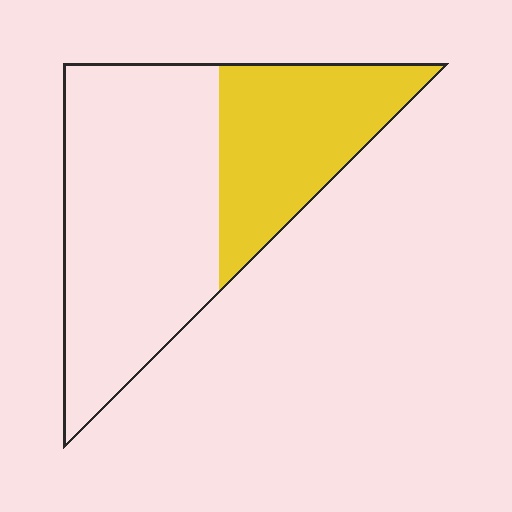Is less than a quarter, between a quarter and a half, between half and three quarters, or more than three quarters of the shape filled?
Between a quarter and a half.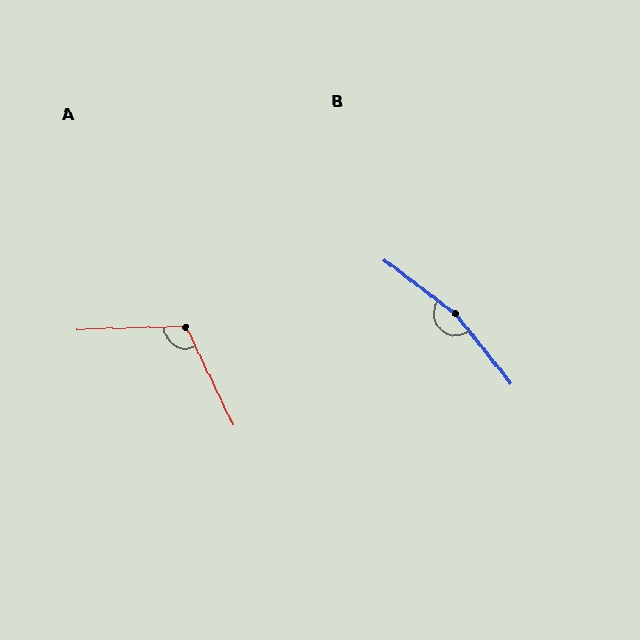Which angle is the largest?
B, at approximately 166 degrees.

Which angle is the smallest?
A, at approximately 114 degrees.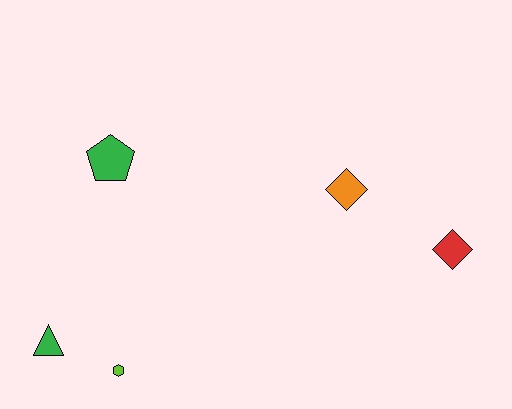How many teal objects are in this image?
There are no teal objects.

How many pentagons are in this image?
There is 1 pentagon.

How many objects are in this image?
There are 5 objects.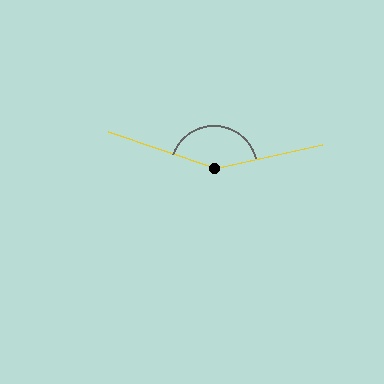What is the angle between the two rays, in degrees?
Approximately 148 degrees.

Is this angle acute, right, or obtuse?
It is obtuse.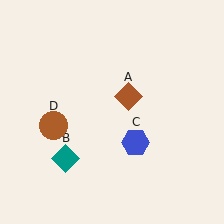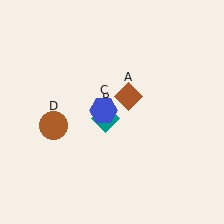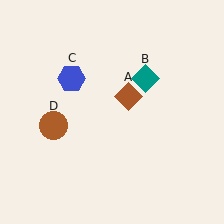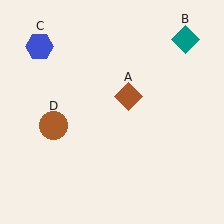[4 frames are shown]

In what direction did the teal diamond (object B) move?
The teal diamond (object B) moved up and to the right.